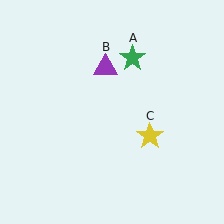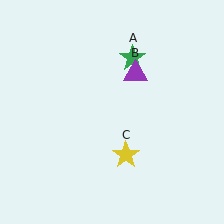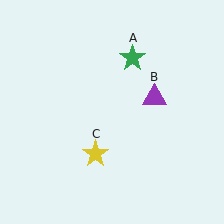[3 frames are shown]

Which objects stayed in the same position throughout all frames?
Green star (object A) remained stationary.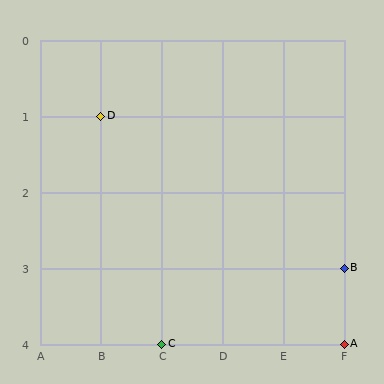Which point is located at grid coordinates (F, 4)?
Point A is at (F, 4).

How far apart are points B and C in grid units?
Points B and C are 3 columns and 1 row apart (about 3.2 grid units diagonally).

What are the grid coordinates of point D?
Point D is at grid coordinates (B, 1).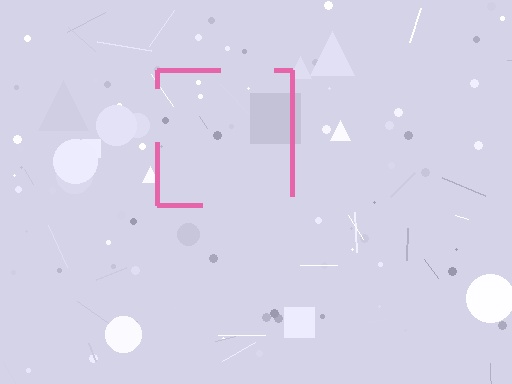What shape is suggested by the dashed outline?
The dashed outline suggests a square.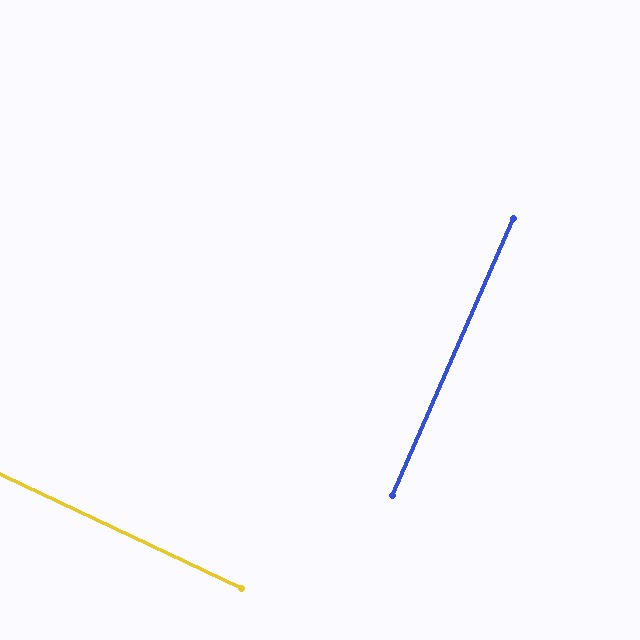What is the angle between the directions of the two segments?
Approximately 88 degrees.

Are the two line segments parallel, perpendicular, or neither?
Perpendicular — they meet at approximately 88°.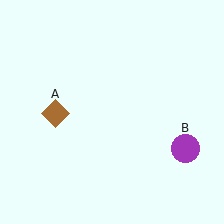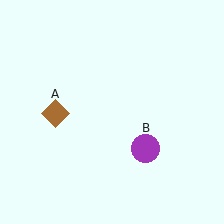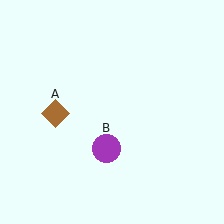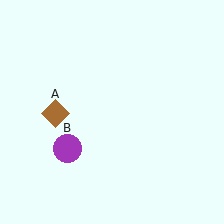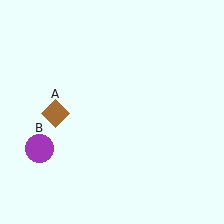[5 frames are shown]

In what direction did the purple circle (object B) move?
The purple circle (object B) moved left.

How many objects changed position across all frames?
1 object changed position: purple circle (object B).